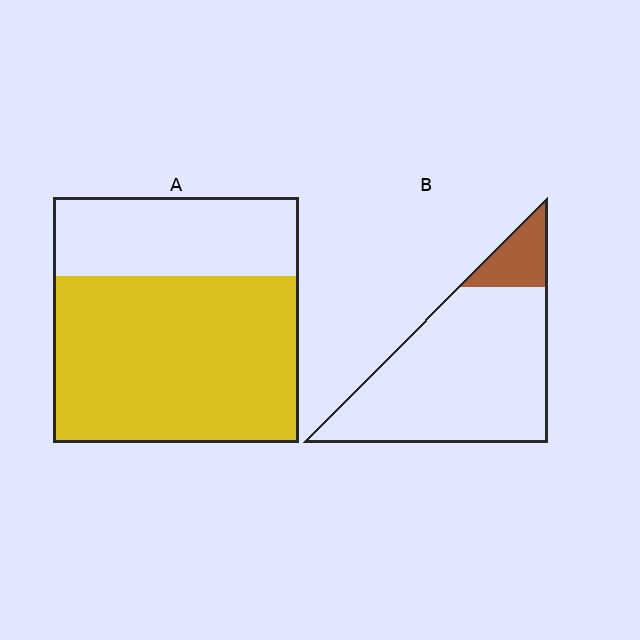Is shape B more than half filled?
No.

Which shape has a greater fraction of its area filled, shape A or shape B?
Shape A.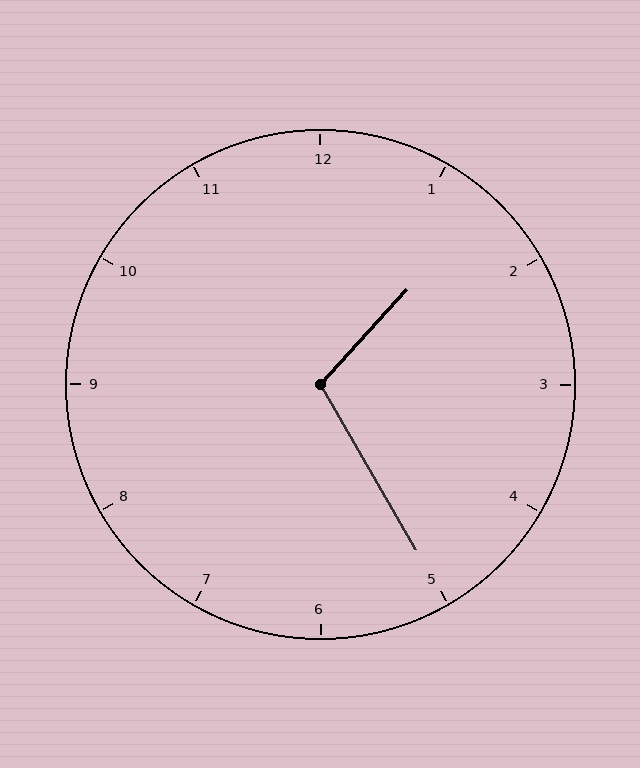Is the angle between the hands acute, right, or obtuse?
It is obtuse.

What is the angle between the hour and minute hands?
Approximately 108 degrees.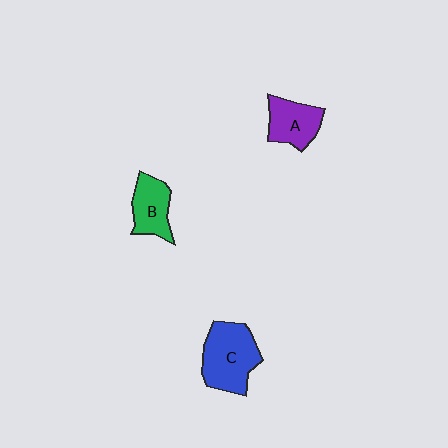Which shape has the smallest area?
Shape B (green).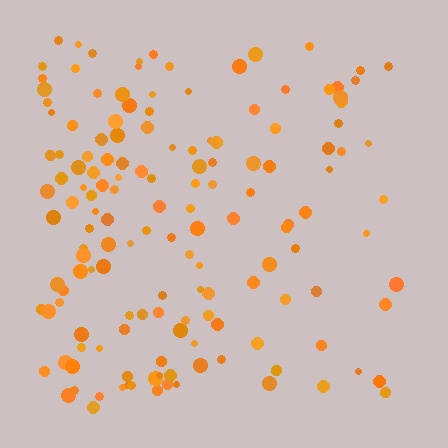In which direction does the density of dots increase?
From right to left, with the left side densest.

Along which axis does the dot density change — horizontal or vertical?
Horizontal.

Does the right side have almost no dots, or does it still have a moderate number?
Still a moderate number, just noticeably fewer than the left.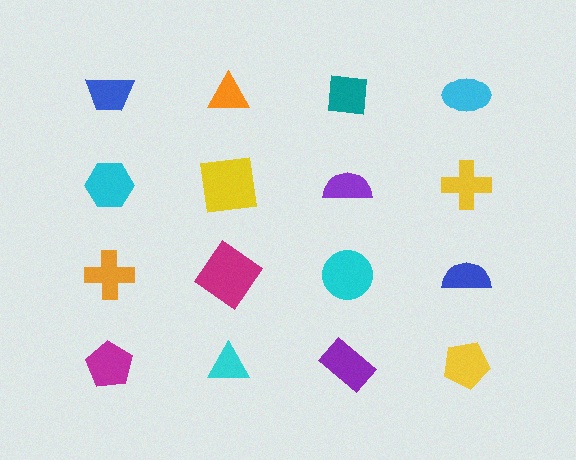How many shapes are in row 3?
4 shapes.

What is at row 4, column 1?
A magenta pentagon.